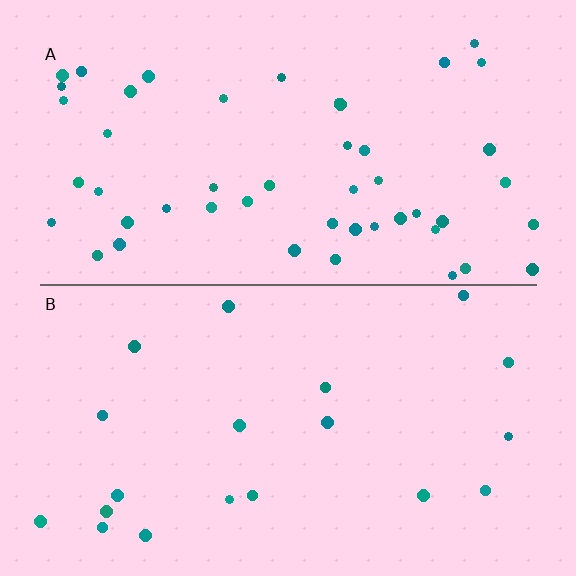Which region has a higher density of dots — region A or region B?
A (the top).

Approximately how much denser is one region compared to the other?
Approximately 2.5× — region A over region B.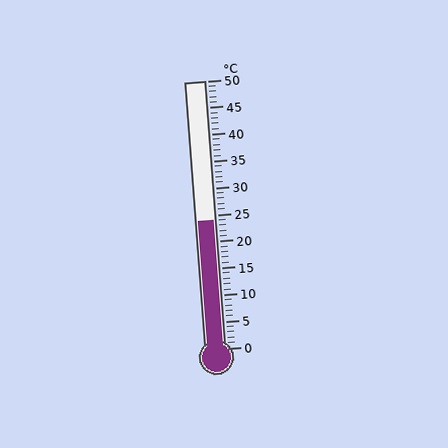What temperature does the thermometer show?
The thermometer shows approximately 24°C.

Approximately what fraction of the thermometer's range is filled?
The thermometer is filled to approximately 50% of its range.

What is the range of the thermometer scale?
The thermometer scale ranges from 0°C to 50°C.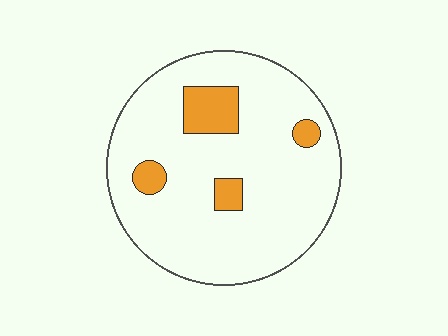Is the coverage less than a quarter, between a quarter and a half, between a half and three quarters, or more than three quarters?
Less than a quarter.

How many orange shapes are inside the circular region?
4.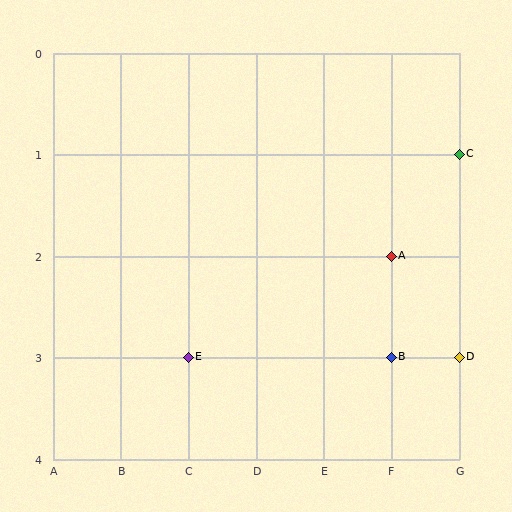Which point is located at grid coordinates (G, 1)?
Point C is at (G, 1).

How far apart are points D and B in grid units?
Points D and B are 1 column apart.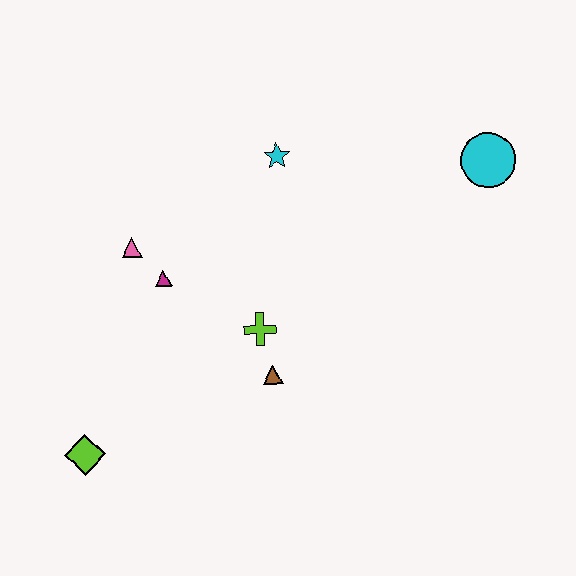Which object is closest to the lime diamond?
The magenta triangle is closest to the lime diamond.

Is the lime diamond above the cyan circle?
No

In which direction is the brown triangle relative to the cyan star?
The brown triangle is below the cyan star.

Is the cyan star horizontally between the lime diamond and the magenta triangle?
No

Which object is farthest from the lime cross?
The cyan circle is farthest from the lime cross.